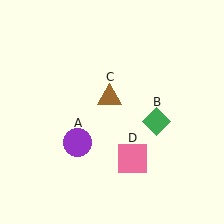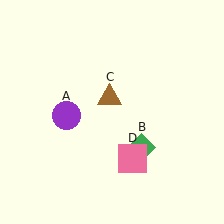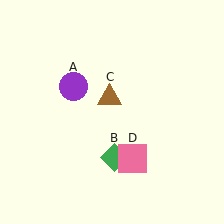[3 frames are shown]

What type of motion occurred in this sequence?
The purple circle (object A), green diamond (object B) rotated clockwise around the center of the scene.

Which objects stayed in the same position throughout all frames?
Brown triangle (object C) and pink square (object D) remained stationary.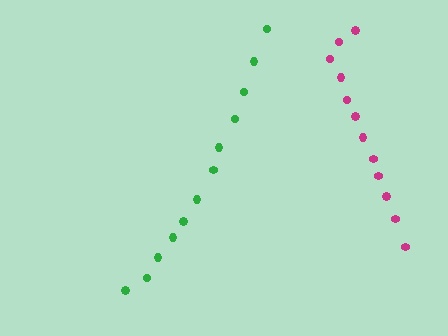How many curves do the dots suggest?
There are 2 distinct paths.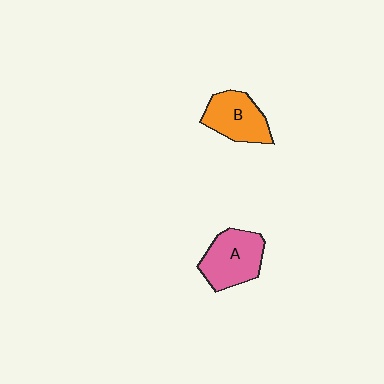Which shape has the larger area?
Shape A (pink).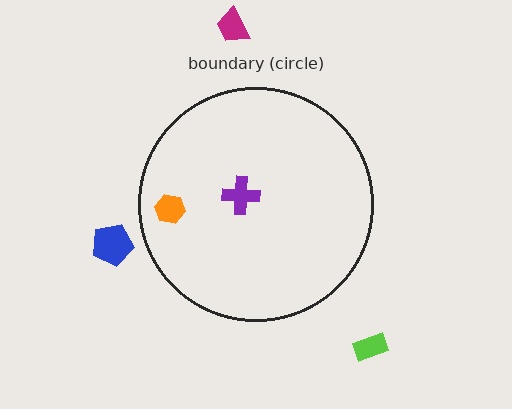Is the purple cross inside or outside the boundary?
Inside.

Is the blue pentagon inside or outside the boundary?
Outside.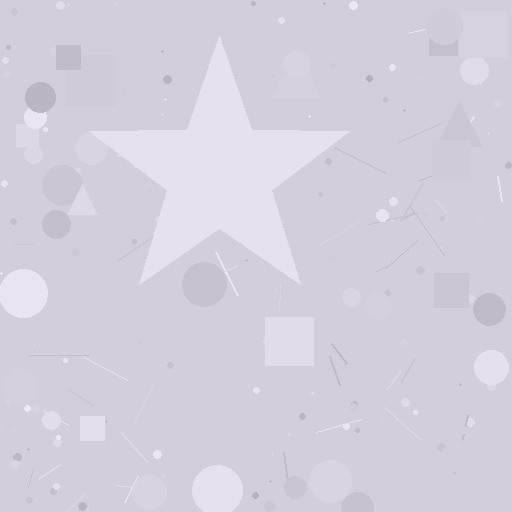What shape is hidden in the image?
A star is hidden in the image.